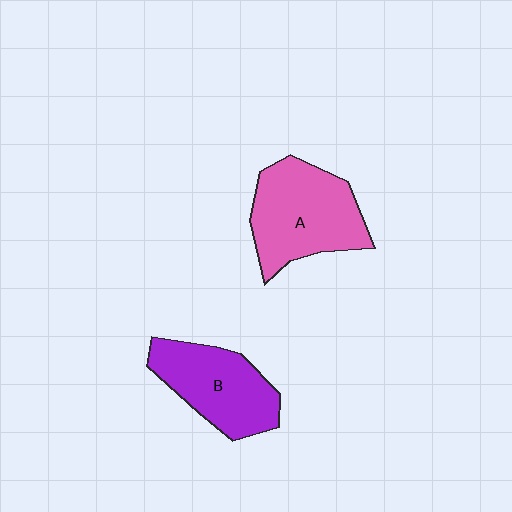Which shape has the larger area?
Shape A (pink).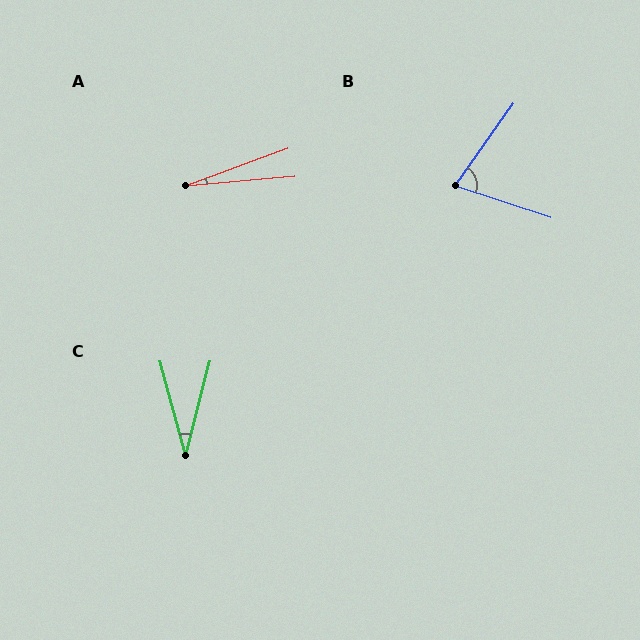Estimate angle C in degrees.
Approximately 30 degrees.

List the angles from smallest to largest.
A (15°), C (30°), B (73°).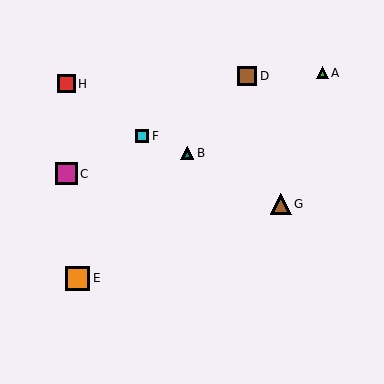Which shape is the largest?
The orange square (labeled E) is the largest.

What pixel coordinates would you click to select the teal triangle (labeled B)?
Click at (187, 153) to select the teal triangle B.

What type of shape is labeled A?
Shape A is a green triangle.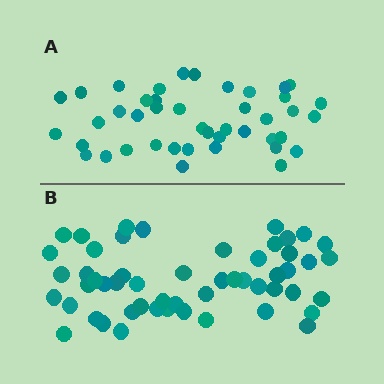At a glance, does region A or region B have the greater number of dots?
Region B (the bottom region) has more dots.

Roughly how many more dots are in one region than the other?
Region B has roughly 10 or so more dots than region A.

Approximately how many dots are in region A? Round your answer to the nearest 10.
About 40 dots. (The exact count is 43, which rounds to 40.)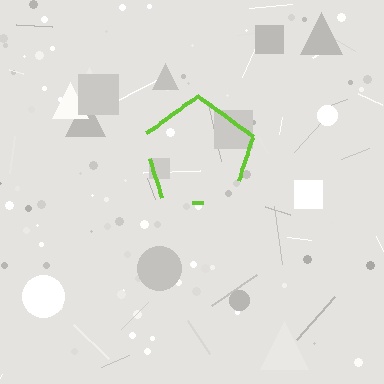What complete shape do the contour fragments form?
The contour fragments form a pentagon.